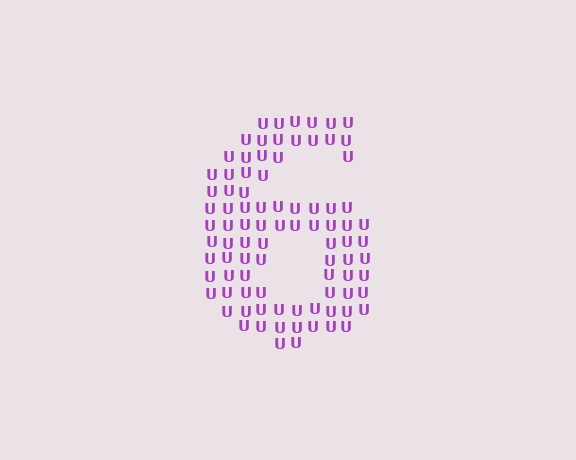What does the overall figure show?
The overall figure shows the digit 6.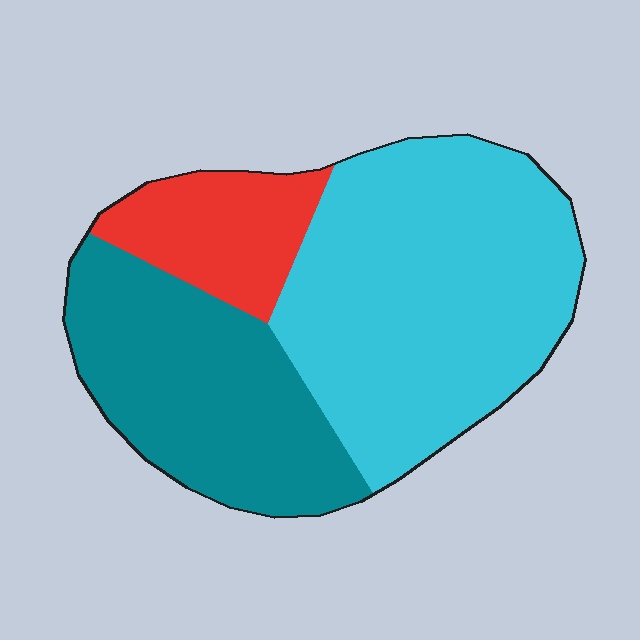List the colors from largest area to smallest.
From largest to smallest: cyan, teal, red.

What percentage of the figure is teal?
Teal covers 33% of the figure.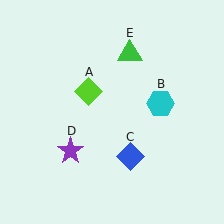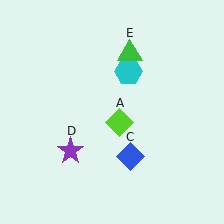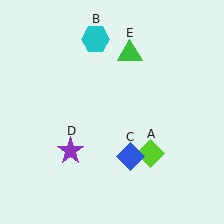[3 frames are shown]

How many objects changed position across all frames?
2 objects changed position: lime diamond (object A), cyan hexagon (object B).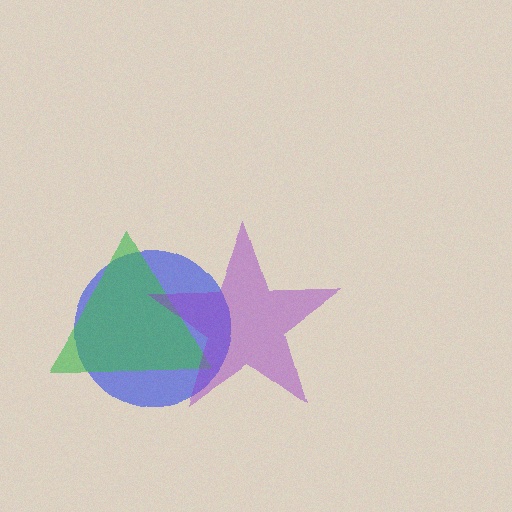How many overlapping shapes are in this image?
There are 3 overlapping shapes in the image.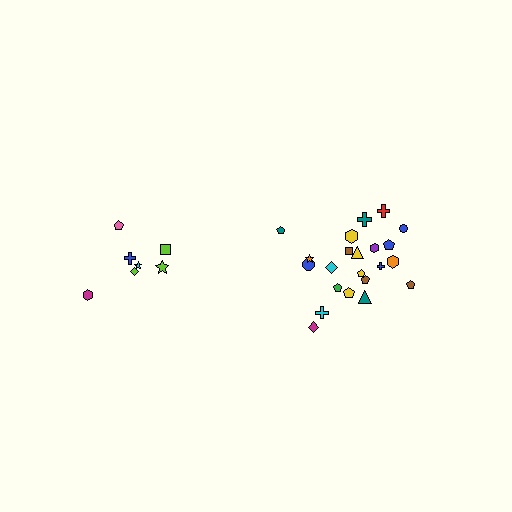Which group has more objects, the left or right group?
The right group.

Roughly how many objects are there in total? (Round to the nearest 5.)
Roughly 30 objects in total.